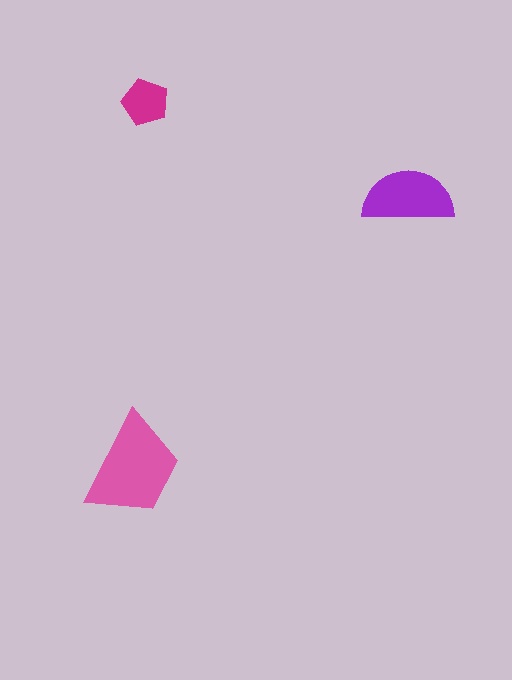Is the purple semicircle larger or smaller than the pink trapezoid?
Smaller.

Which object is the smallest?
The magenta pentagon.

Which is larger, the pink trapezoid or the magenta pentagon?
The pink trapezoid.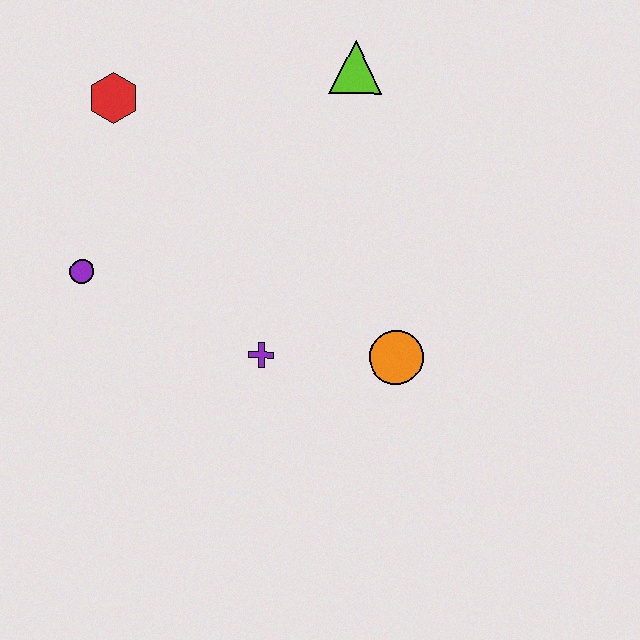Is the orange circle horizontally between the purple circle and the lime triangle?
No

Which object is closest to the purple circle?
The red hexagon is closest to the purple circle.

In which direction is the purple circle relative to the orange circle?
The purple circle is to the left of the orange circle.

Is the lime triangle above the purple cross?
Yes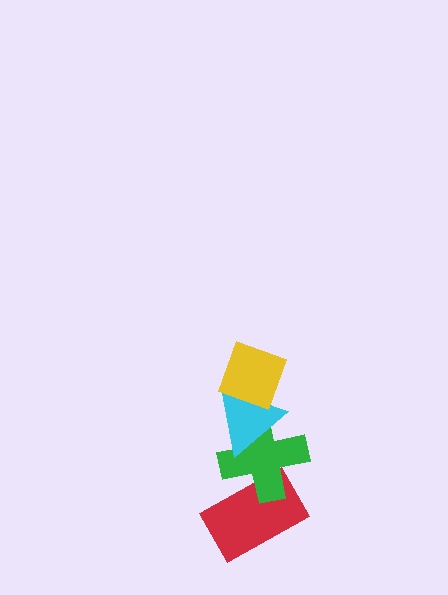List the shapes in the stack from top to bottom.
From top to bottom: the yellow diamond, the cyan triangle, the green cross, the red rectangle.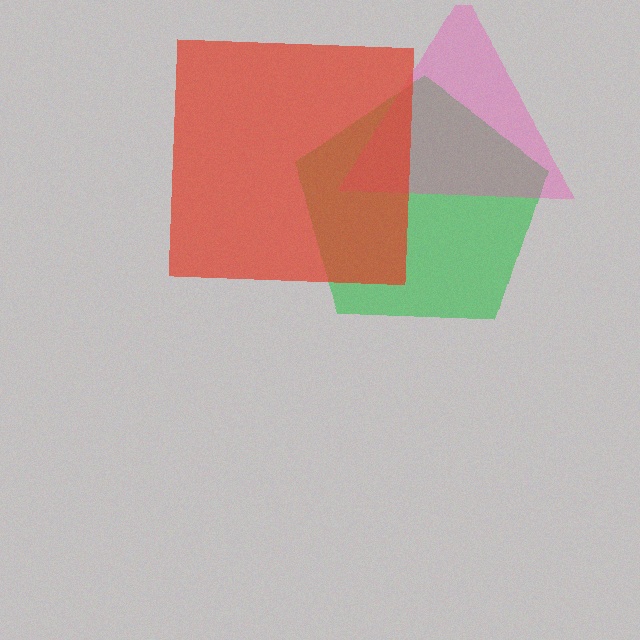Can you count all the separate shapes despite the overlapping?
Yes, there are 3 separate shapes.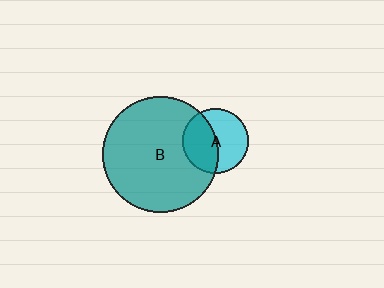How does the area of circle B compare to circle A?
Approximately 3.2 times.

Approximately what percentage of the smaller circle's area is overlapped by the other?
Approximately 45%.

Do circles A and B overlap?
Yes.